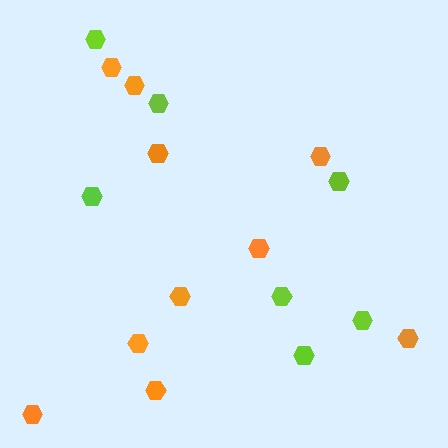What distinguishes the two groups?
There are 2 groups: one group of lime hexagons (7) and one group of orange hexagons (10).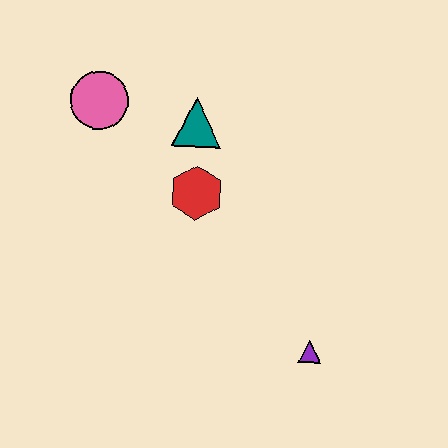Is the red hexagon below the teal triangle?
Yes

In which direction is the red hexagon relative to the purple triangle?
The red hexagon is above the purple triangle.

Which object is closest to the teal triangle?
The red hexagon is closest to the teal triangle.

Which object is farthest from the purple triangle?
The pink circle is farthest from the purple triangle.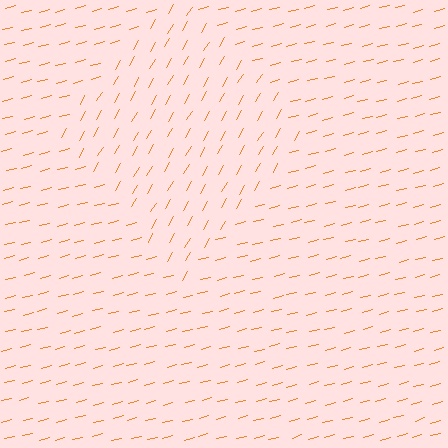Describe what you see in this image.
The image is filled with small orange line segments. A diamond region in the image has lines oriented differently from the surrounding lines, creating a visible texture boundary.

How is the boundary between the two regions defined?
The boundary is defined purely by a change in line orientation (approximately 45 degrees difference). All lines are the same color and thickness.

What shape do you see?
I see a diamond.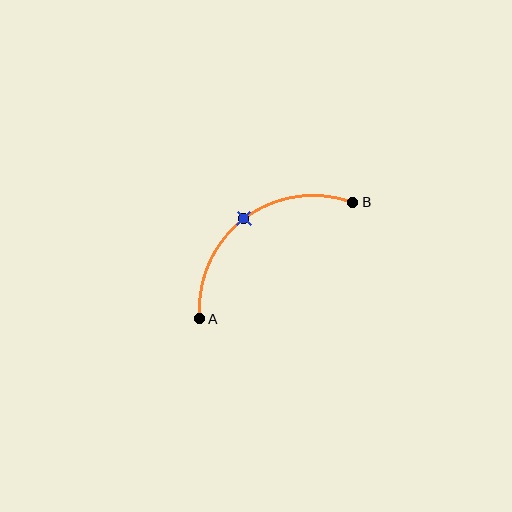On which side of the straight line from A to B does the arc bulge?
The arc bulges above and to the left of the straight line connecting A and B.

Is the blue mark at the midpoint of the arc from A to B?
Yes. The blue mark lies on the arc at equal arc-length from both A and B — it is the arc midpoint.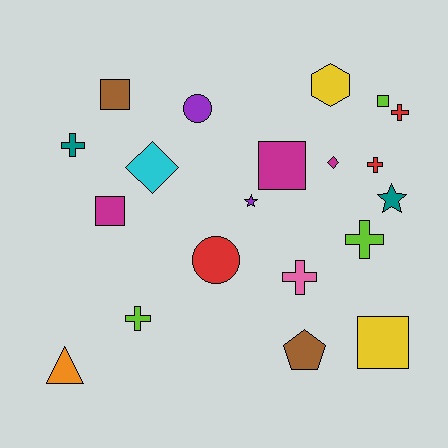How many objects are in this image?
There are 20 objects.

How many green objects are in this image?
There are no green objects.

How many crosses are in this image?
There are 6 crosses.